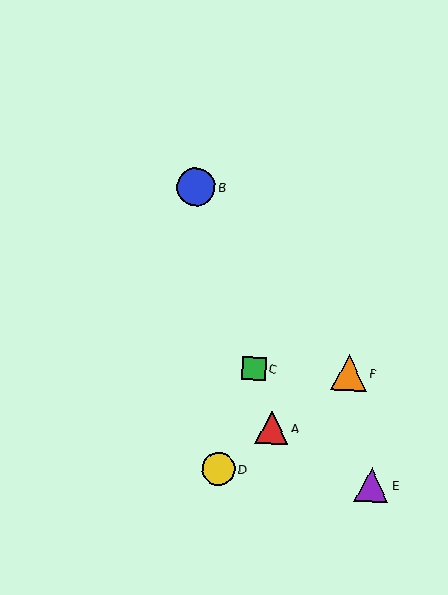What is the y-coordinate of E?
Object E is at y≈485.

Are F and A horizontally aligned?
No, F is at y≈373 and A is at y≈427.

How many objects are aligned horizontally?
2 objects (C, F) are aligned horizontally.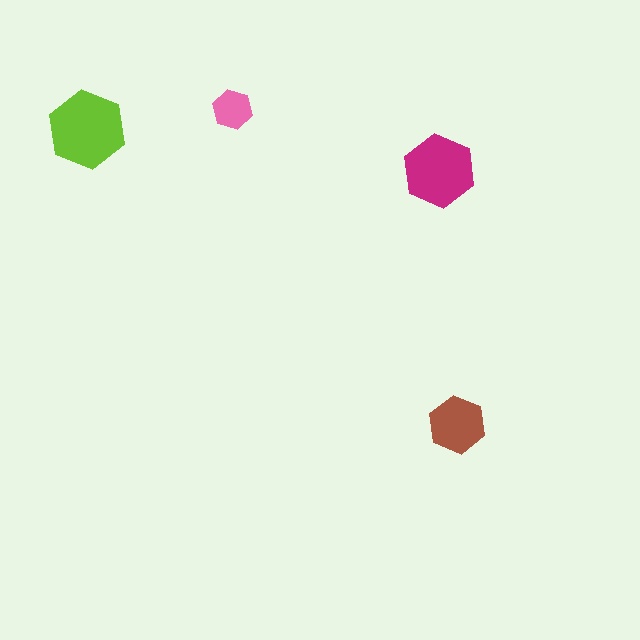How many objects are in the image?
There are 4 objects in the image.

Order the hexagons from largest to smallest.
the lime one, the magenta one, the brown one, the pink one.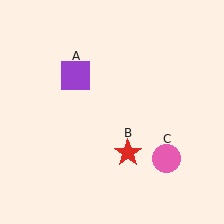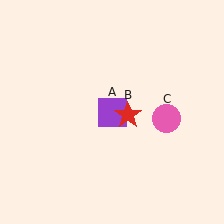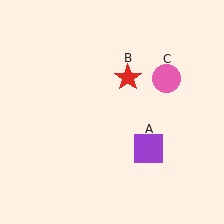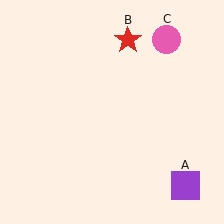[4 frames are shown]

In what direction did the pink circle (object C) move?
The pink circle (object C) moved up.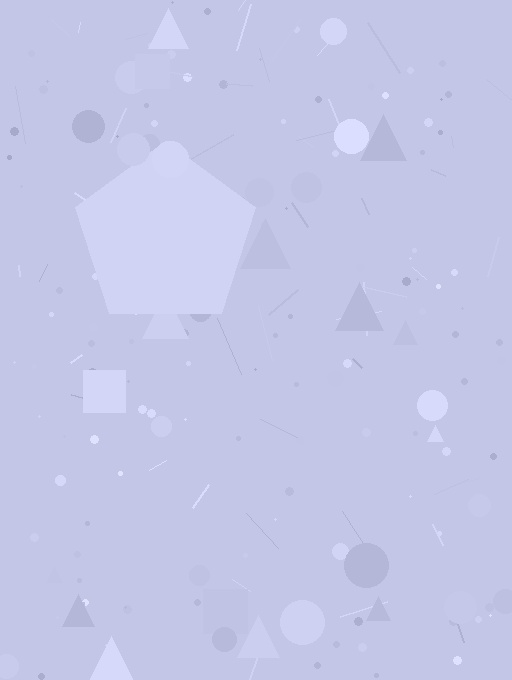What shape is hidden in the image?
A pentagon is hidden in the image.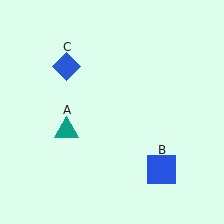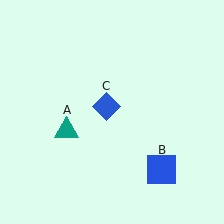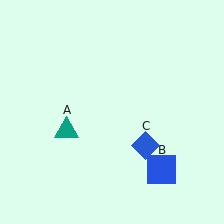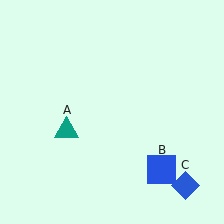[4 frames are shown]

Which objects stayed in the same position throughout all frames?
Teal triangle (object A) and blue square (object B) remained stationary.